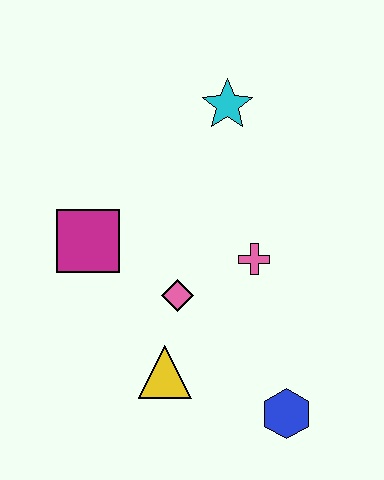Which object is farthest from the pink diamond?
The cyan star is farthest from the pink diamond.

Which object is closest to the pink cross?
The pink diamond is closest to the pink cross.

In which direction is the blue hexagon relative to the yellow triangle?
The blue hexagon is to the right of the yellow triangle.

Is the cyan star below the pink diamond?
No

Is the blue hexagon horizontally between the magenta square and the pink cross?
No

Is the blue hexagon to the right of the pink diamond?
Yes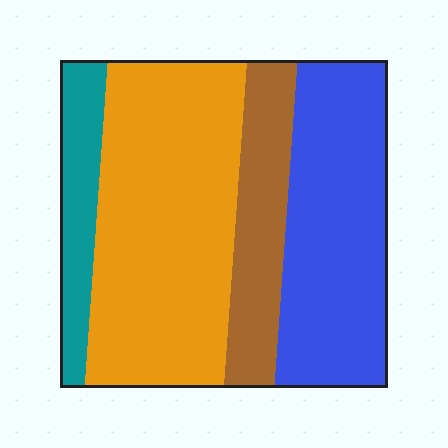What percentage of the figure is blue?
Blue covers 31% of the figure.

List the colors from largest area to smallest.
From largest to smallest: orange, blue, brown, teal.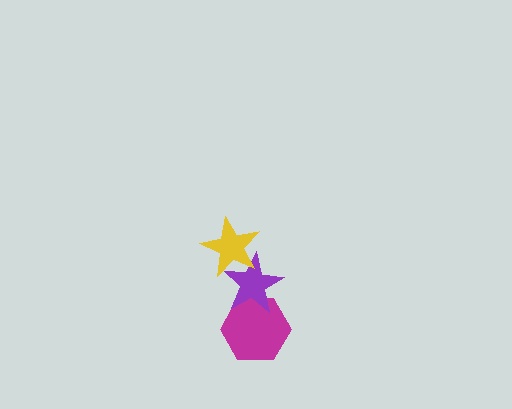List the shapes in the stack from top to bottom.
From top to bottom: the yellow star, the purple star, the magenta hexagon.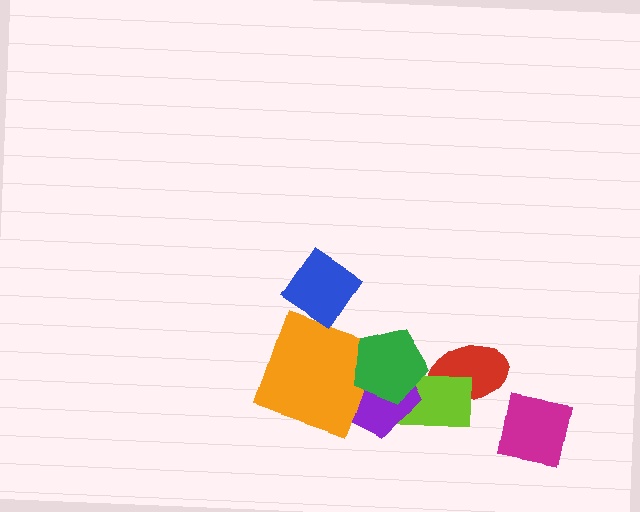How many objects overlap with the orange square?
2 objects overlap with the orange square.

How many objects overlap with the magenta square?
0 objects overlap with the magenta square.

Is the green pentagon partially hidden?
No, no other shape covers it.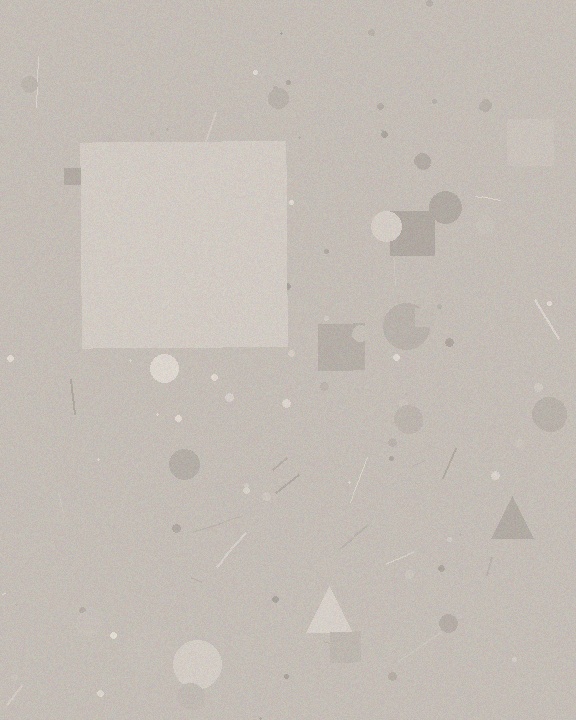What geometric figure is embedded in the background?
A square is embedded in the background.